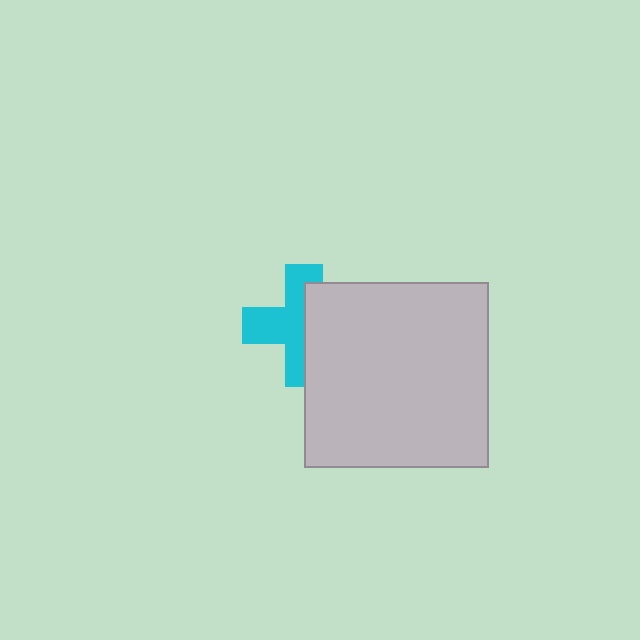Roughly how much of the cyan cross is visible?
About half of it is visible (roughly 53%).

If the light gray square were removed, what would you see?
You would see the complete cyan cross.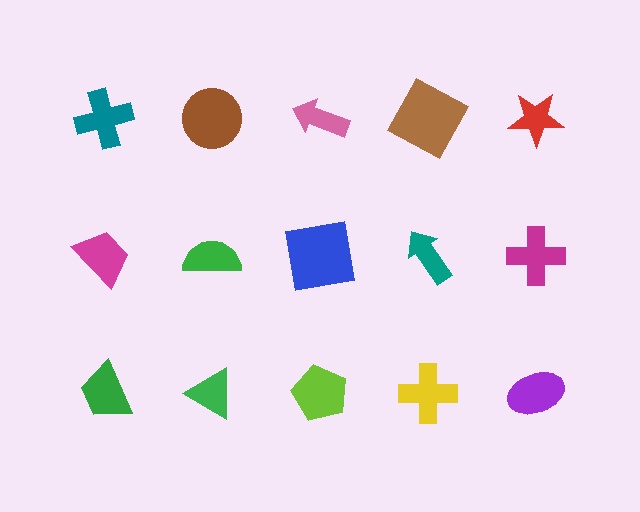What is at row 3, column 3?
A lime pentagon.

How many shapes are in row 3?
5 shapes.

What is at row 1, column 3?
A pink arrow.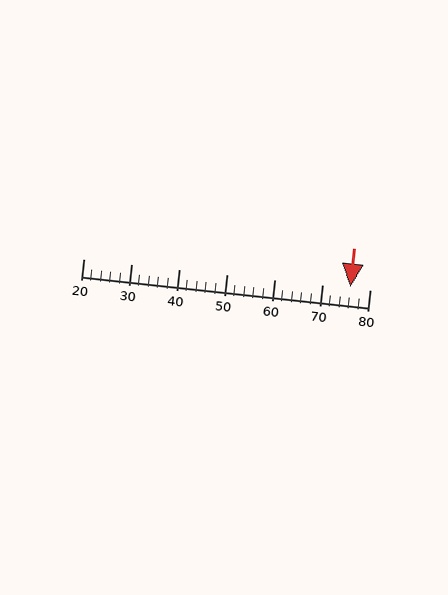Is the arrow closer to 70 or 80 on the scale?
The arrow is closer to 80.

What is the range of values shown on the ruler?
The ruler shows values from 20 to 80.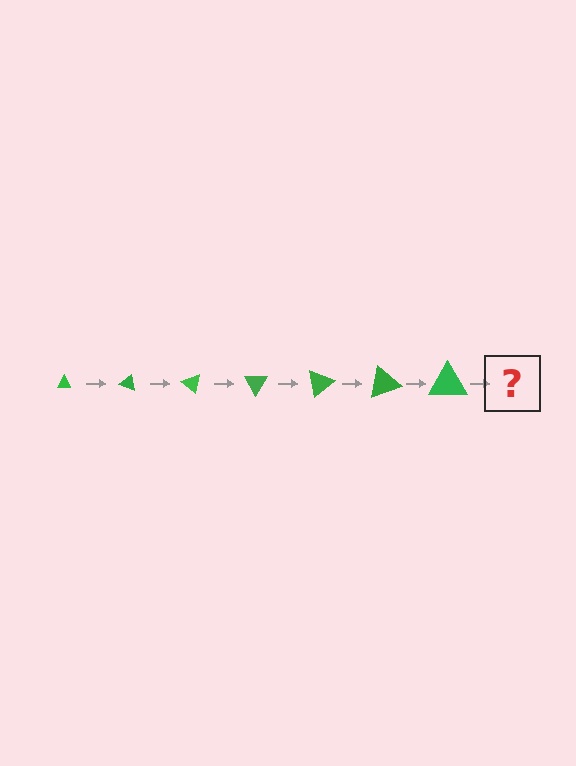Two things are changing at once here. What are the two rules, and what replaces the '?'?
The two rules are that the triangle grows larger each step and it rotates 20 degrees each step. The '?' should be a triangle, larger than the previous one and rotated 140 degrees from the start.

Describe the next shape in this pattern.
It should be a triangle, larger than the previous one and rotated 140 degrees from the start.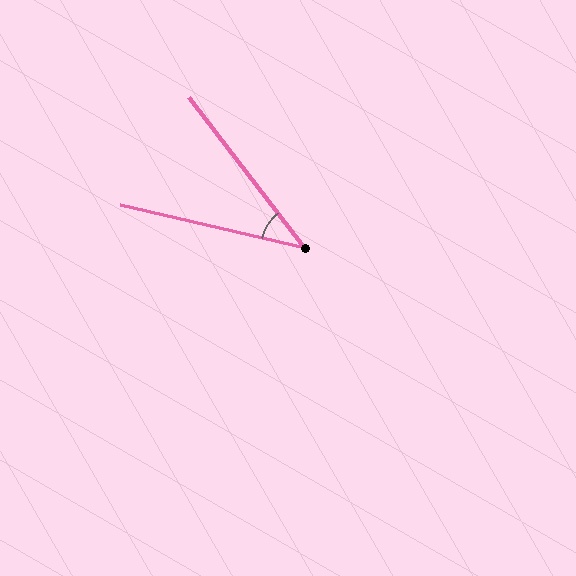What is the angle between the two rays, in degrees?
Approximately 39 degrees.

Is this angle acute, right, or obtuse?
It is acute.